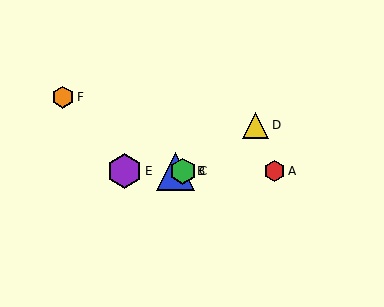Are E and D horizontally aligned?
No, E is at y≈171 and D is at y≈125.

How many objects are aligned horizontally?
4 objects (A, B, C, E) are aligned horizontally.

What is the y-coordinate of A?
Object A is at y≈171.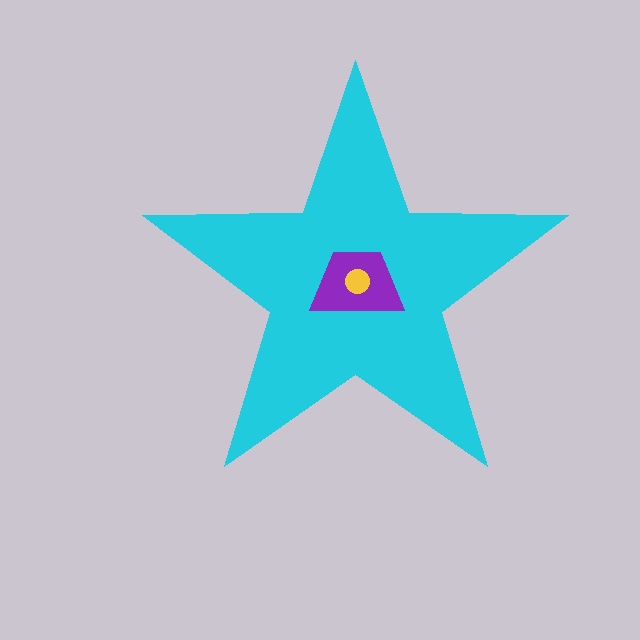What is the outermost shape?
The cyan star.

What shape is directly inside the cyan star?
The purple trapezoid.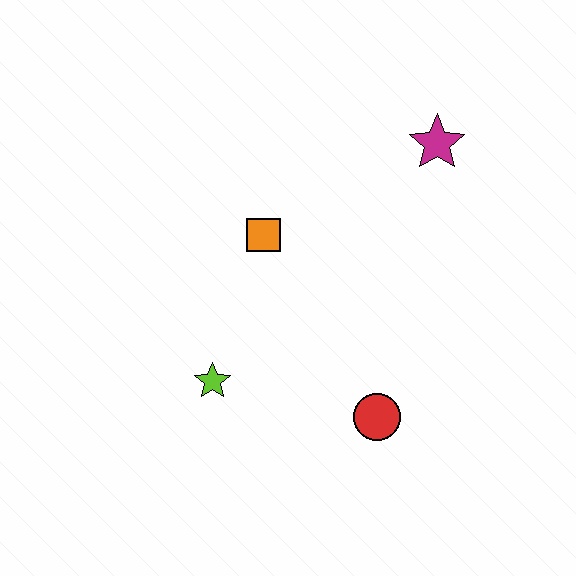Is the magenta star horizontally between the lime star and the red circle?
No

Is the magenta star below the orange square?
No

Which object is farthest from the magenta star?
The lime star is farthest from the magenta star.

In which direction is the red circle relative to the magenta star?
The red circle is below the magenta star.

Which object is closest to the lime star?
The orange square is closest to the lime star.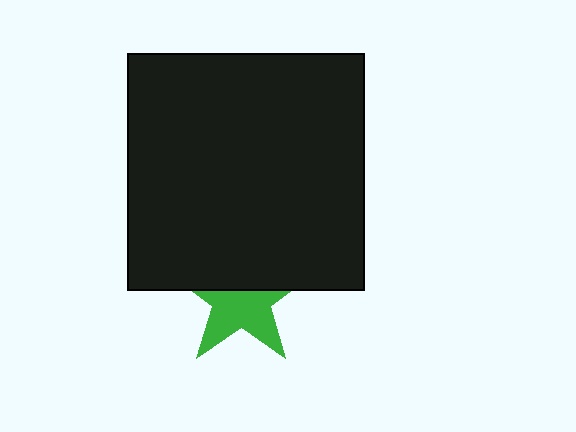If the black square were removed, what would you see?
You would see the complete green star.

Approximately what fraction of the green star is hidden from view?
Roughly 46% of the green star is hidden behind the black square.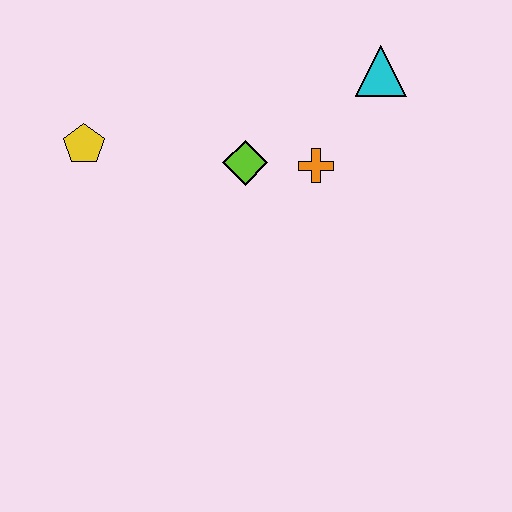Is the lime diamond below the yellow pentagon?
Yes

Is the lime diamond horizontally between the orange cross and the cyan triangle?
No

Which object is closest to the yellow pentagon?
The lime diamond is closest to the yellow pentagon.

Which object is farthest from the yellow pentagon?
The cyan triangle is farthest from the yellow pentagon.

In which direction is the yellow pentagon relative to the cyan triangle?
The yellow pentagon is to the left of the cyan triangle.